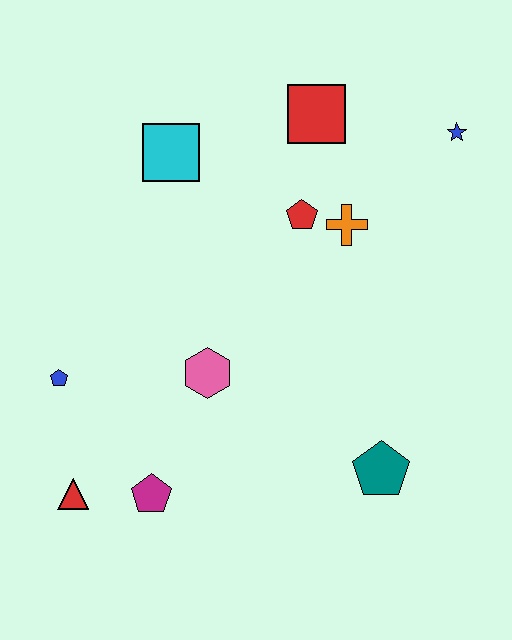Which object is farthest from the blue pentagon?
The blue star is farthest from the blue pentagon.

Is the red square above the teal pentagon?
Yes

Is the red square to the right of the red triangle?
Yes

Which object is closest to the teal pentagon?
The pink hexagon is closest to the teal pentagon.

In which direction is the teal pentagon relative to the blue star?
The teal pentagon is below the blue star.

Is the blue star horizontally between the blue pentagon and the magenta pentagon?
No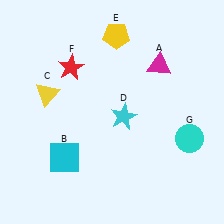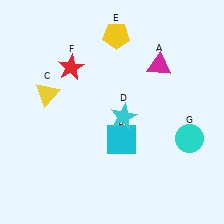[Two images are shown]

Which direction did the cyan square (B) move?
The cyan square (B) moved right.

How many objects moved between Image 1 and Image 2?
1 object moved between the two images.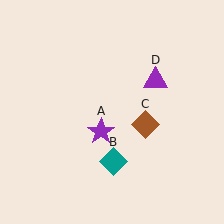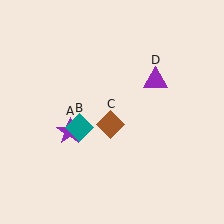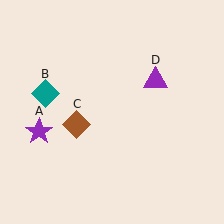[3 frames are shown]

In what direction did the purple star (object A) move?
The purple star (object A) moved left.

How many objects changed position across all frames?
3 objects changed position: purple star (object A), teal diamond (object B), brown diamond (object C).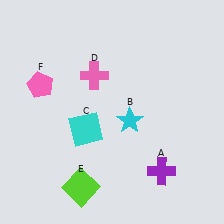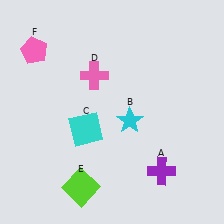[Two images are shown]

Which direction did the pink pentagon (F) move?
The pink pentagon (F) moved up.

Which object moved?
The pink pentagon (F) moved up.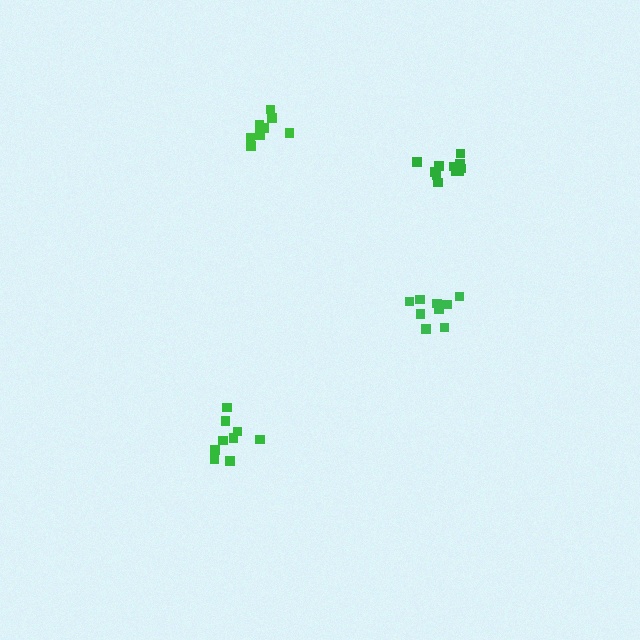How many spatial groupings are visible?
There are 4 spatial groupings.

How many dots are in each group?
Group 1: 9 dots, Group 2: 11 dots, Group 3: 9 dots, Group 4: 9 dots (38 total).